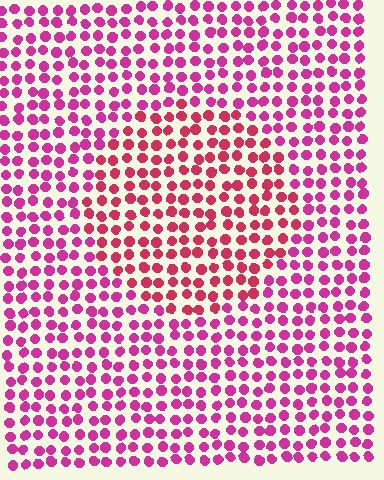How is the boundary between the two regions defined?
The boundary is defined purely by a slight shift in hue (about 25 degrees). Spacing, size, and orientation are identical on both sides.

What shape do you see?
I see a circle.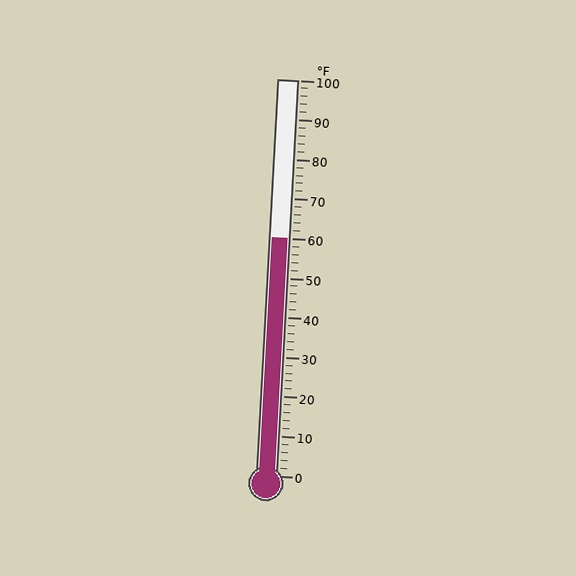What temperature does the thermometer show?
The thermometer shows approximately 60°F.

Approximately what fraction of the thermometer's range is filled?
The thermometer is filled to approximately 60% of its range.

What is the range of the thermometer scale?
The thermometer scale ranges from 0°F to 100°F.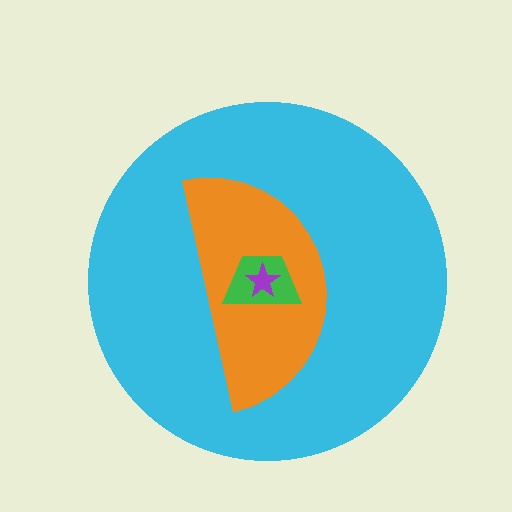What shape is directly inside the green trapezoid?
The purple star.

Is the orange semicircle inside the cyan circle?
Yes.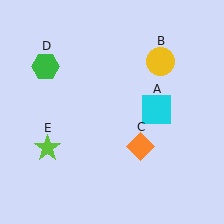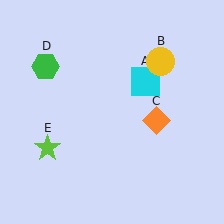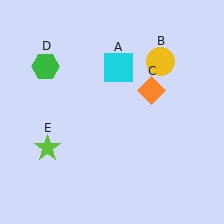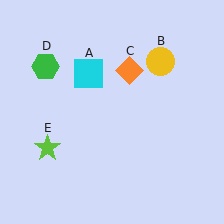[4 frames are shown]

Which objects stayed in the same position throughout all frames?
Yellow circle (object B) and green hexagon (object D) and lime star (object E) remained stationary.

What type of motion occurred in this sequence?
The cyan square (object A), orange diamond (object C) rotated counterclockwise around the center of the scene.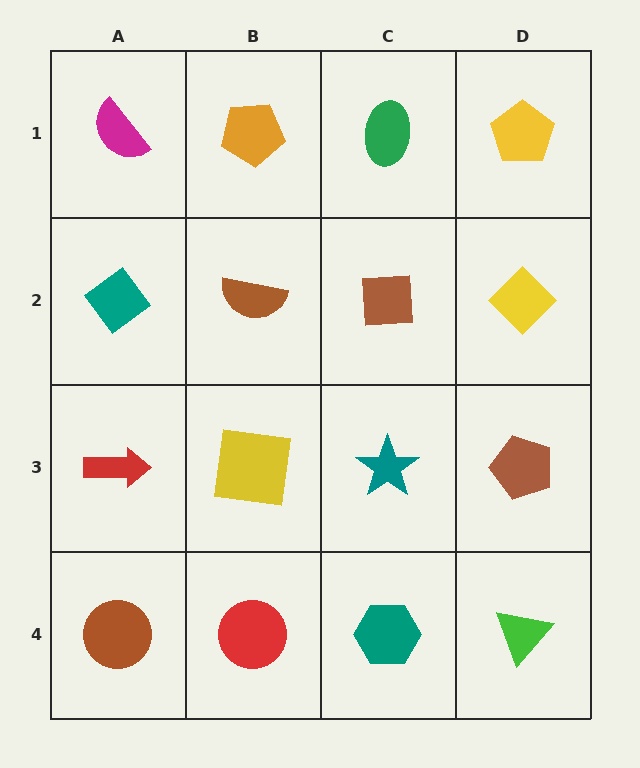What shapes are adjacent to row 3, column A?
A teal diamond (row 2, column A), a brown circle (row 4, column A), a yellow square (row 3, column B).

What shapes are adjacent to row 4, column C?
A teal star (row 3, column C), a red circle (row 4, column B), a green triangle (row 4, column D).